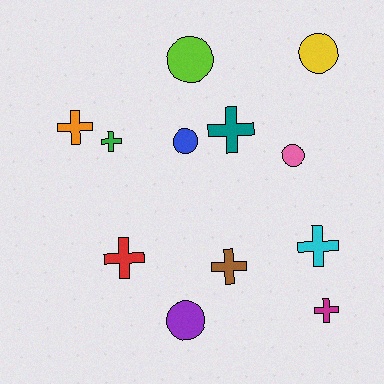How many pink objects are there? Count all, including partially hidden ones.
There is 1 pink object.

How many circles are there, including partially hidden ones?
There are 5 circles.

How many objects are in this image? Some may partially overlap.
There are 12 objects.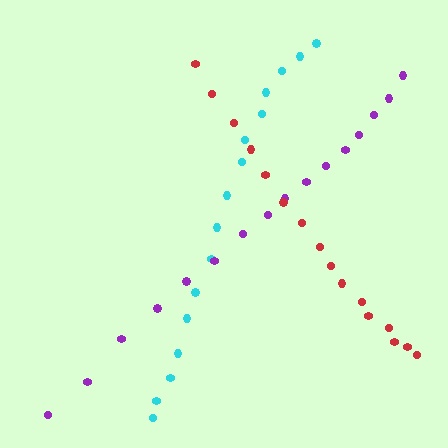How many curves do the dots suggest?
There are 3 distinct paths.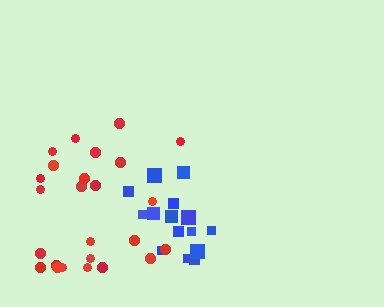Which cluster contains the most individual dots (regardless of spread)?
Red (26).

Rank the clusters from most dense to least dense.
blue, red.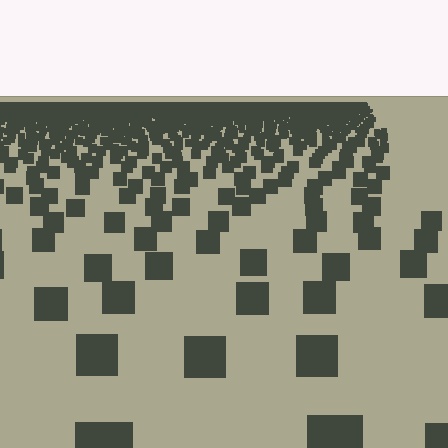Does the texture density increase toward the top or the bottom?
Density increases toward the top.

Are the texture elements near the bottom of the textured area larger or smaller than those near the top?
Larger. Near the bottom, elements are closer to the viewer and appear at a bigger on-screen size.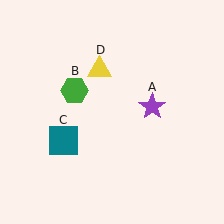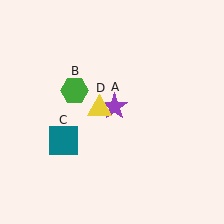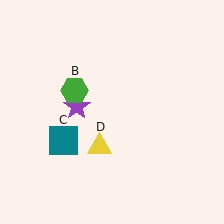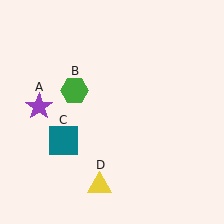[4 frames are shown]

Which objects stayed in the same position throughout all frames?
Green hexagon (object B) and teal square (object C) remained stationary.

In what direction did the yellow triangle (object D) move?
The yellow triangle (object D) moved down.